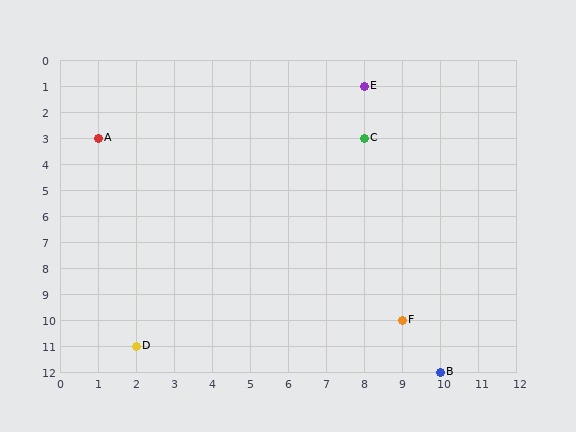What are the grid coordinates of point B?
Point B is at grid coordinates (10, 12).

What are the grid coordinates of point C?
Point C is at grid coordinates (8, 3).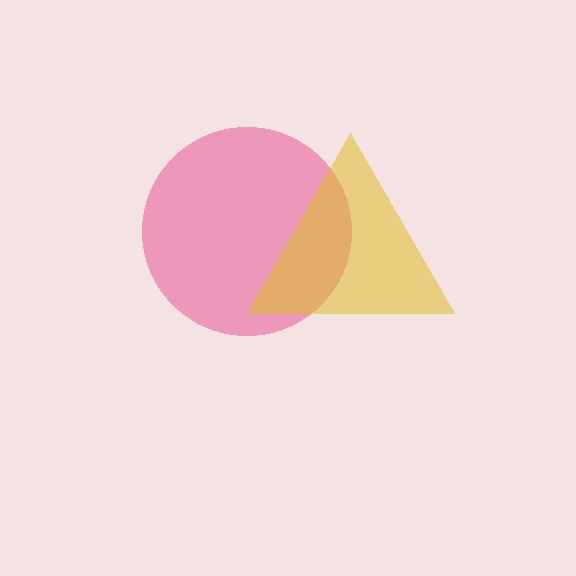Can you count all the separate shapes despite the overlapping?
Yes, there are 2 separate shapes.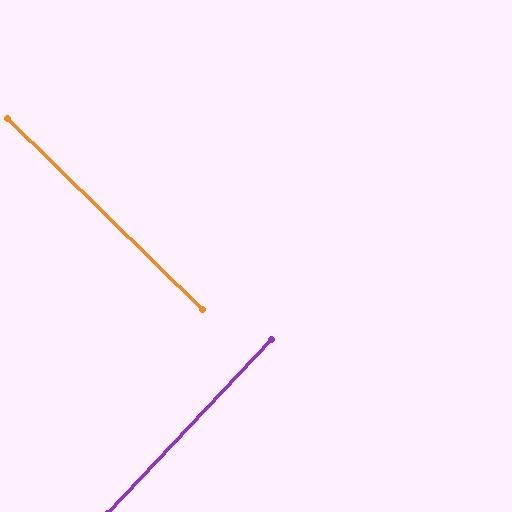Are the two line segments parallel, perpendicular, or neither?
Perpendicular — they meet at approximately 89°.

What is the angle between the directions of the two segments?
Approximately 89 degrees.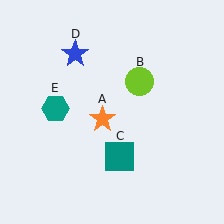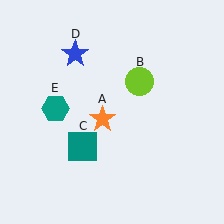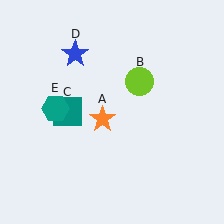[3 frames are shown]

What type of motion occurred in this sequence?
The teal square (object C) rotated clockwise around the center of the scene.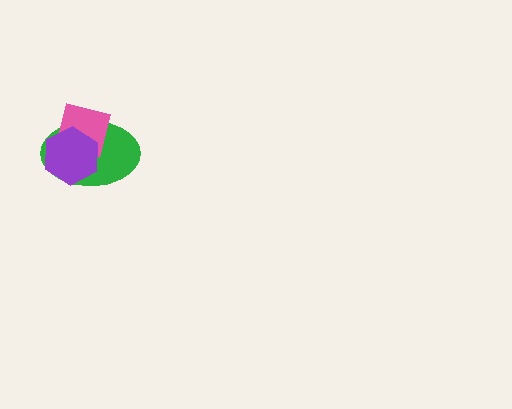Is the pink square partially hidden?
Yes, it is partially covered by another shape.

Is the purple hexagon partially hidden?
No, no other shape covers it.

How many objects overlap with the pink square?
2 objects overlap with the pink square.